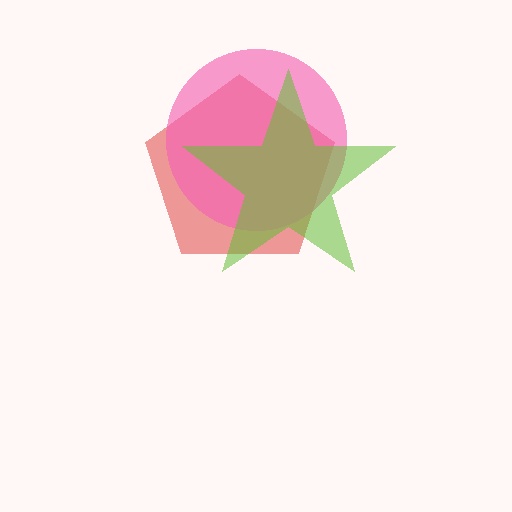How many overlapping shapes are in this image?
There are 3 overlapping shapes in the image.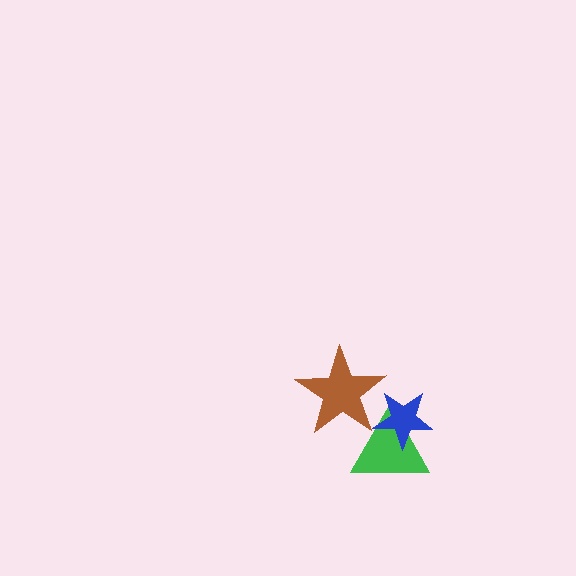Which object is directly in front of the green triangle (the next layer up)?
The brown star is directly in front of the green triangle.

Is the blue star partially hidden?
No, no other shape covers it.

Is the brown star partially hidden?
Yes, it is partially covered by another shape.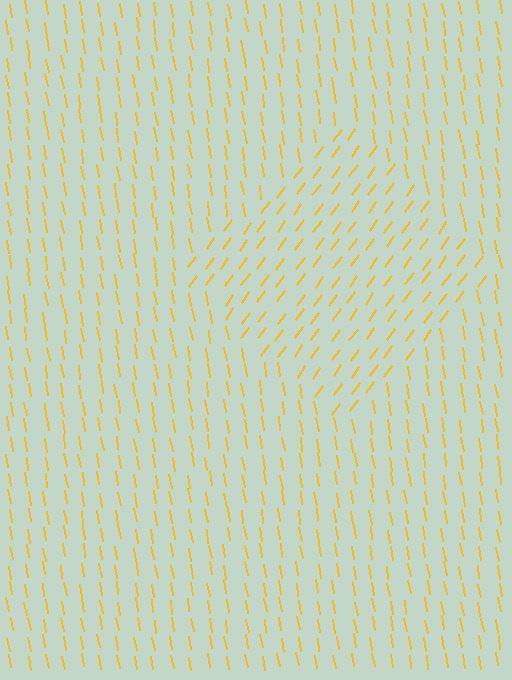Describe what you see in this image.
The image is filled with small yellow line segments. A diamond region in the image has lines oriented differently from the surrounding lines, creating a visible texture boundary.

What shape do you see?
I see a diamond.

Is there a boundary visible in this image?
Yes, there is a texture boundary formed by a change in line orientation.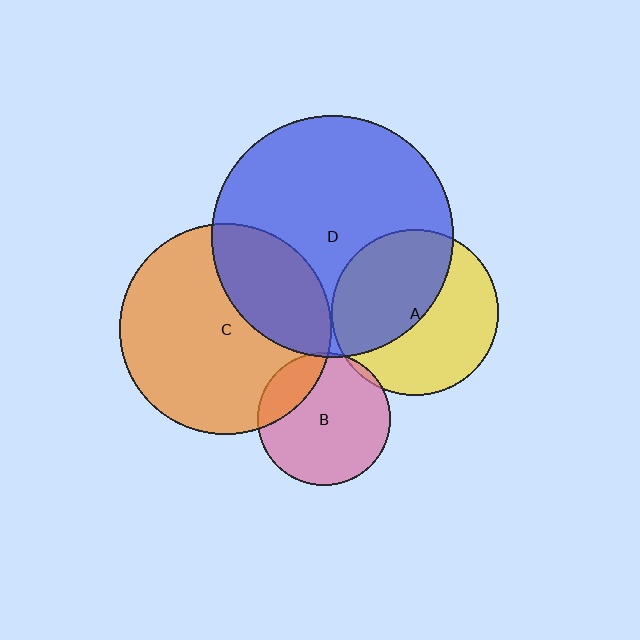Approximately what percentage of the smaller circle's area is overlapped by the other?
Approximately 5%.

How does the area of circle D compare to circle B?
Approximately 3.3 times.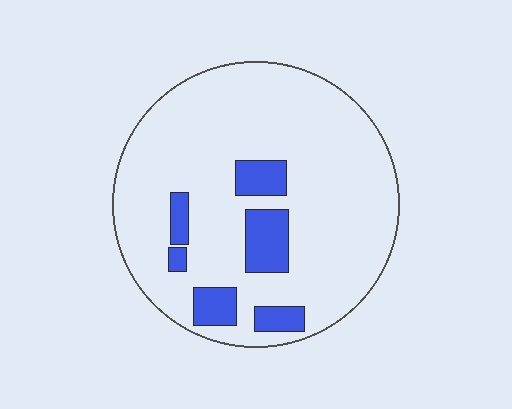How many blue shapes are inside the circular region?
6.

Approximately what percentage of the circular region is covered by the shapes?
Approximately 15%.